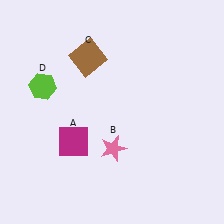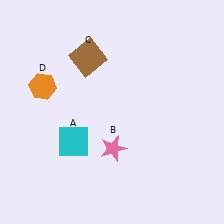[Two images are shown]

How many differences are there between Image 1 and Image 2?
There are 2 differences between the two images.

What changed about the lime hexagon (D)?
In Image 1, D is lime. In Image 2, it changed to orange.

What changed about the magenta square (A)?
In Image 1, A is magenta. In Image 2, it changed to cyan.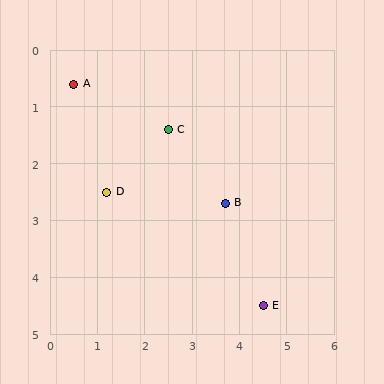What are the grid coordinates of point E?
Point E is at approximately (4.5, 4.5).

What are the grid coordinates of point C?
Point C is at approximately (2.5, 1.4).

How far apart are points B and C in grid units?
Points B and C are about 1.8 grid units apart.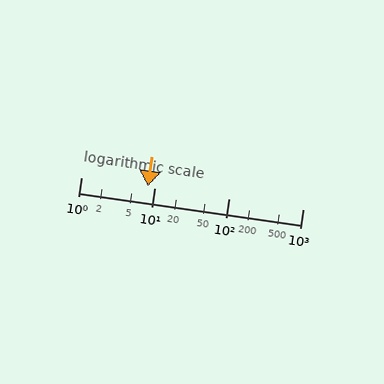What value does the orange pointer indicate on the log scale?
The pointer indicates approximately 8.1.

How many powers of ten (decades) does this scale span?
The scale spans 3 decades, from 1 to 1000.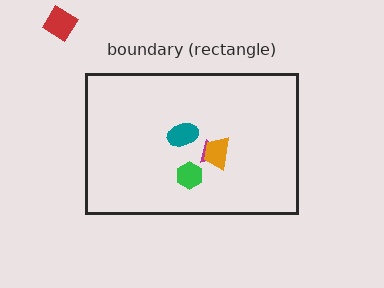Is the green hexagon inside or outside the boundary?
Inside.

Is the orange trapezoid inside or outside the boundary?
Inside.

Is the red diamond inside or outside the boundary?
Outside.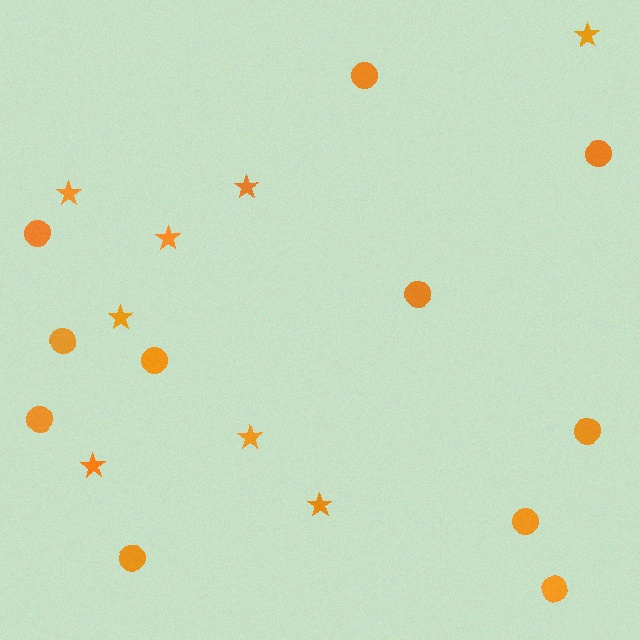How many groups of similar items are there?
There are 2 groups: one group of circles (11) and one group of stars (8).